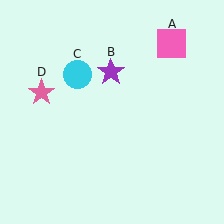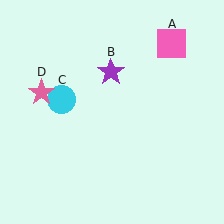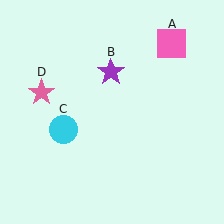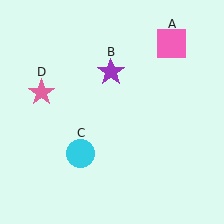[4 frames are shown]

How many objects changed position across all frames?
1 object changed position: cyan circle (object C).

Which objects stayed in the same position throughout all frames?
Pink square (object A) and purple star (object B) and pink star (object D) remained stationary.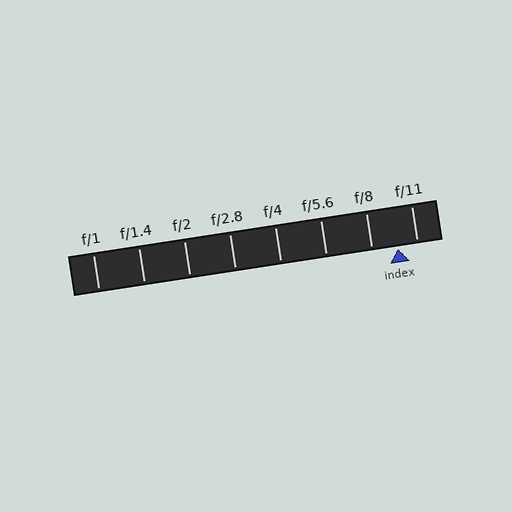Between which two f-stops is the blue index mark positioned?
The index mark is between f/8 and f/11.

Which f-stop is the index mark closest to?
The index mark is closest to f/11.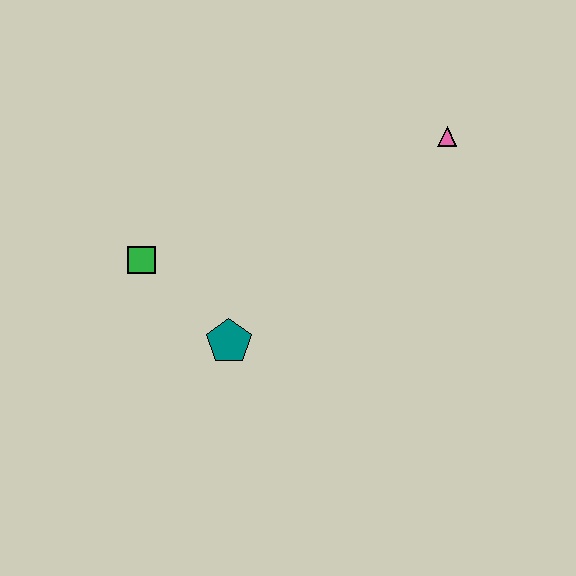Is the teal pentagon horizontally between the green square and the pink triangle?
Yes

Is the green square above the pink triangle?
No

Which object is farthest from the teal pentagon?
The pink triangle is farthest from the teal pentagon.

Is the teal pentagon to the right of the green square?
Yes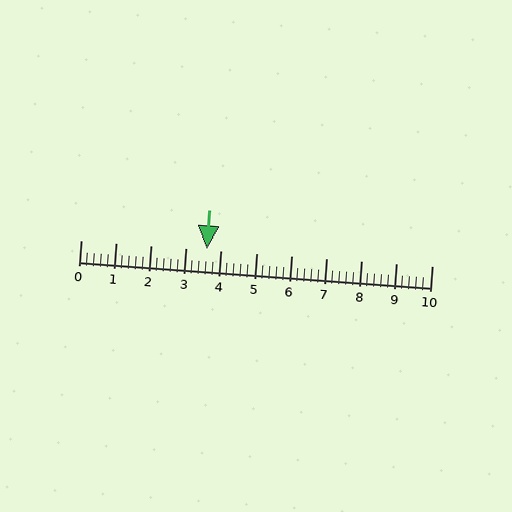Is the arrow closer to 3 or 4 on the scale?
The arrow is closer to 4.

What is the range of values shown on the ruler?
The ruler shows values from 0 to 10.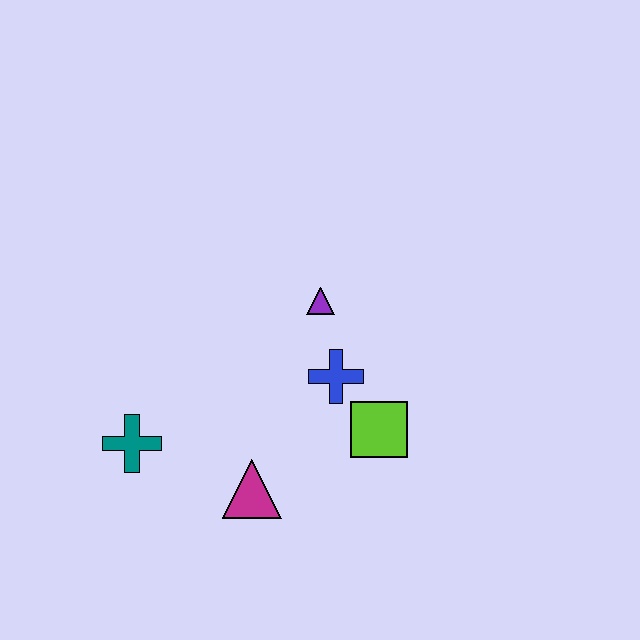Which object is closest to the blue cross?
The lime square is closest to the blue cross.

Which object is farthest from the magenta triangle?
The purple triangle is farthest from the magenta triangle.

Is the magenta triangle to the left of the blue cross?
Yes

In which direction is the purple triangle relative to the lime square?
The purple triangle is above the lime square.